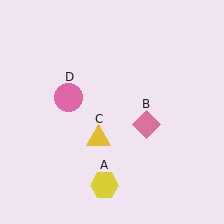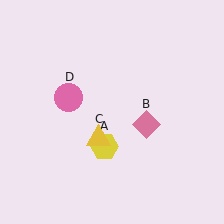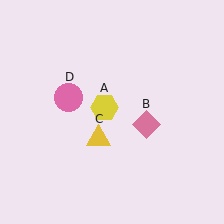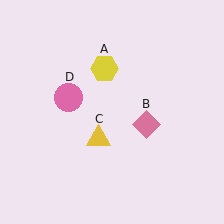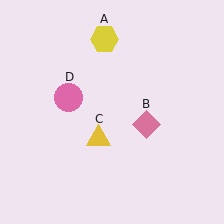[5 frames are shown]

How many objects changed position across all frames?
1 object changed position: yellow hexagon (object A).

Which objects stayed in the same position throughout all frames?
Pink diamond (object B) and yellow triangle (object C) and pink circle (object D) remained stationary.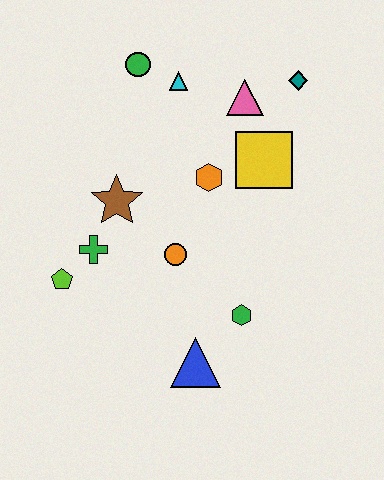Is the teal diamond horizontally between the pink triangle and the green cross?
No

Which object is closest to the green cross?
The lime pentagon is closest to the green cross.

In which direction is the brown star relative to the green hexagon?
The brown star is to the left of the green hexagon.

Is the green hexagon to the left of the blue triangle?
No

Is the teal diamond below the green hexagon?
No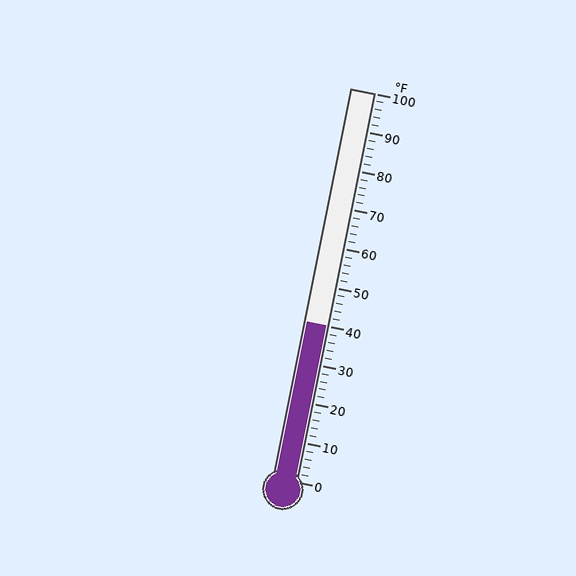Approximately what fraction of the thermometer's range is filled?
The thermometer is filled to approximately 40% of its range.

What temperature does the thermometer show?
The thermometer shows approximately 40°F.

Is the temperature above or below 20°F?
The temperature is above 20°F.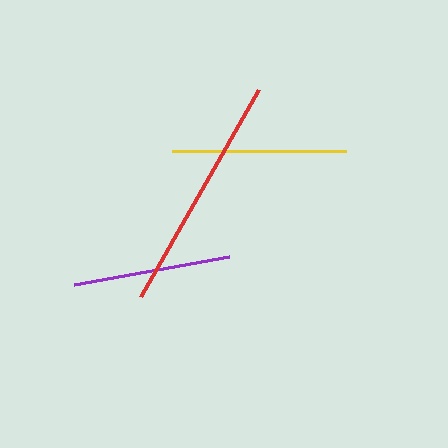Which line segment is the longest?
The red line is the longest at approximately 238 pixels.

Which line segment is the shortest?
The purple line is the shortest at approximately 157 pixels.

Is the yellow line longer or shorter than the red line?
The red line is longer than the yellow line.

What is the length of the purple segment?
The purple segment is approximately 157 pixels long.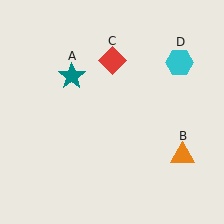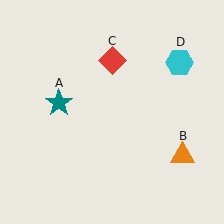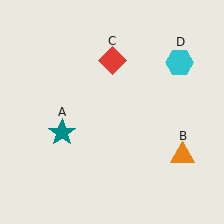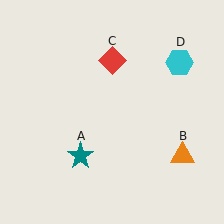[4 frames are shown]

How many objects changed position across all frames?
1 object changed position: teal star (object A).